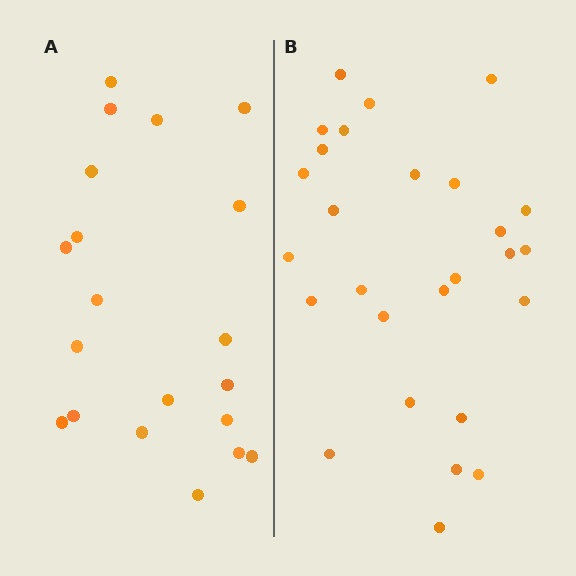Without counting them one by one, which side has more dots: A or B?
Region B (the right region) has more dots.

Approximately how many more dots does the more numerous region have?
Region B has roughly 8 or so more dots than region A.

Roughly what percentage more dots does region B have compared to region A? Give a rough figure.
About 35% more.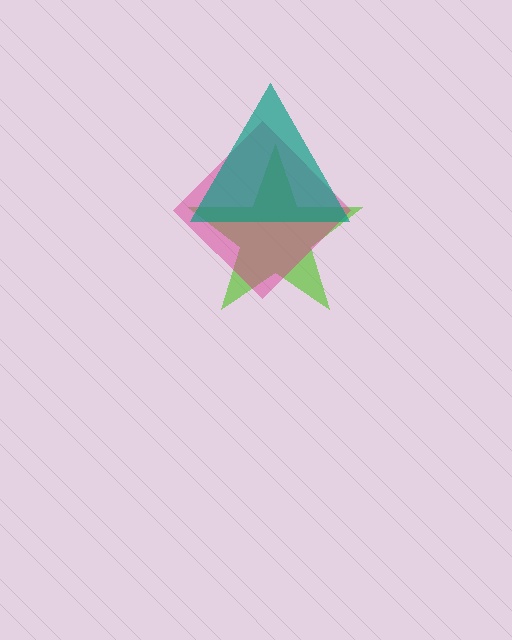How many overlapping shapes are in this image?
There are 3 overlapping shapes in the image.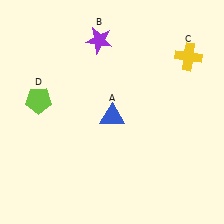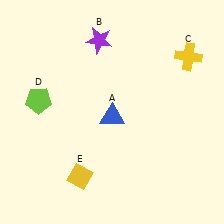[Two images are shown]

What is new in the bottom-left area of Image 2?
A yellow diamond (E) was added in the bottom-left area of Image 2.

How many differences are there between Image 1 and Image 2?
There is 1 difference between the two images.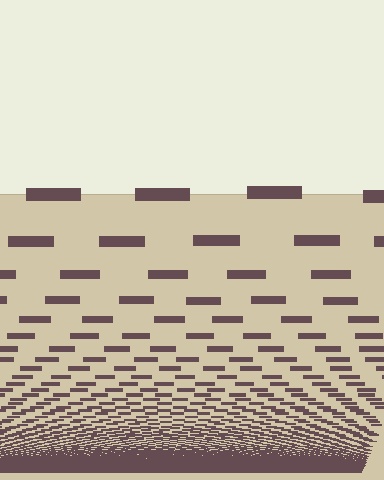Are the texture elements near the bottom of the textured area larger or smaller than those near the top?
Smaller. The gradient is inverted — elements near the bottom are smaller and denser.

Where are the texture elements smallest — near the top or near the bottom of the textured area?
Near the bottom.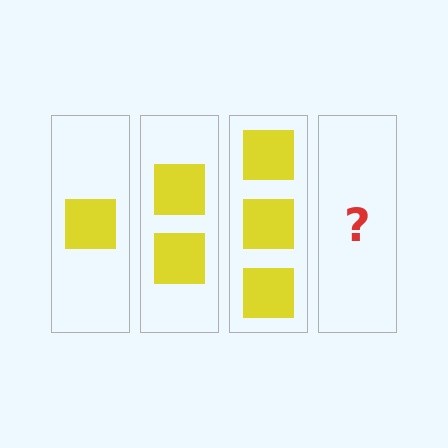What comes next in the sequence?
The next element should be 4 squares.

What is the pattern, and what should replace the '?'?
The pattern is that each step adds one more square. The '?' should be 4 squares.